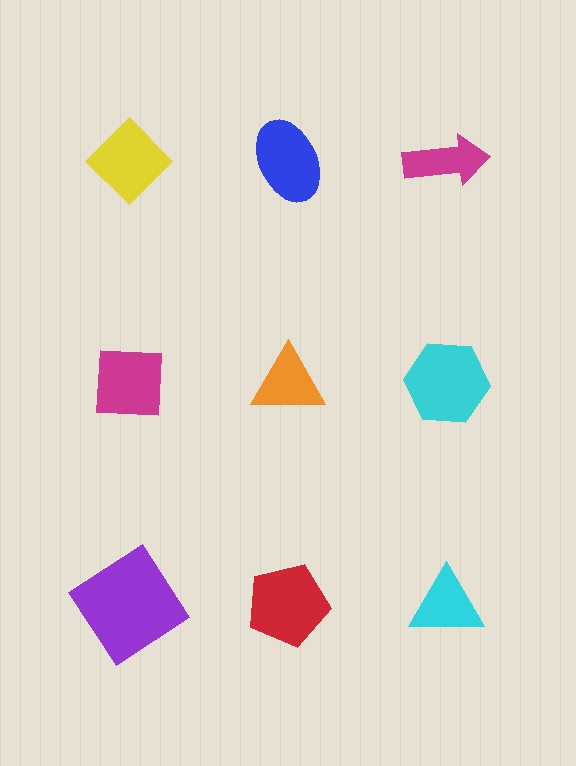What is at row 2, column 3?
A cyan hexagon.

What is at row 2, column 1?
A magenta square.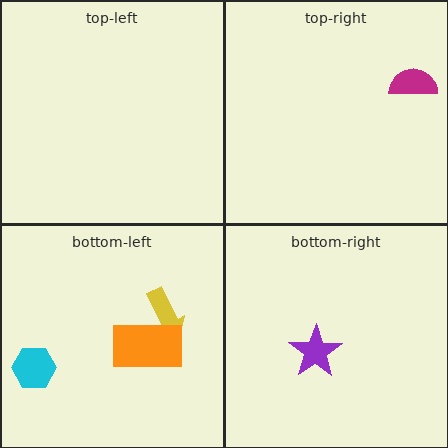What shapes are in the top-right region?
The magenta semicircle.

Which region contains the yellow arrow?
The bottom-left region.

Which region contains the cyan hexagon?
The bottom-left region.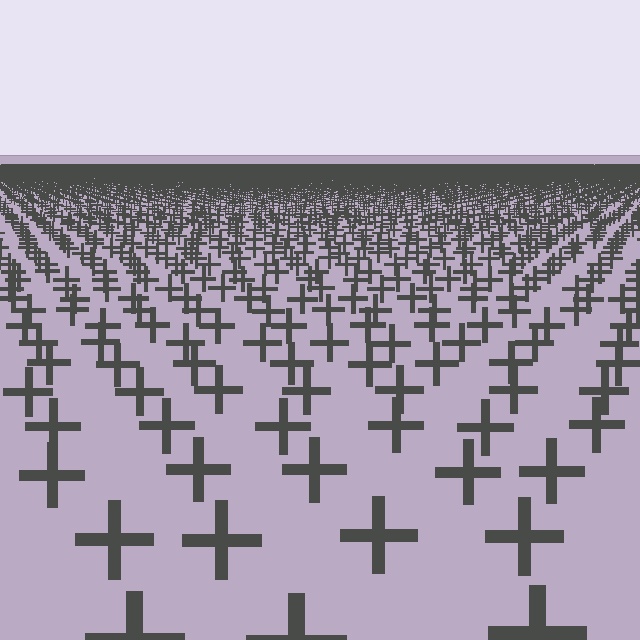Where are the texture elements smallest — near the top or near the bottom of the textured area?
Near the top.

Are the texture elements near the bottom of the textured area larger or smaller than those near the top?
Larger. Near the bottom, elements are closer to the viewer and appear at a bigger on-screen size.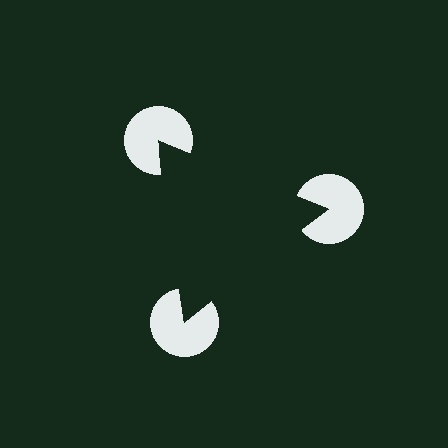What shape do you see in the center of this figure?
An illusory triangle — its edges are inferred from the aligned wedge cuts in the pac-man discs, not physically drawn.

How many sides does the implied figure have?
3 sides.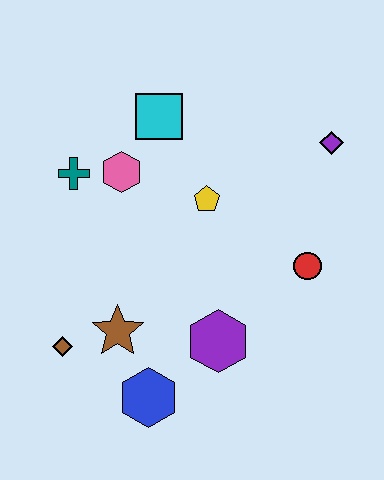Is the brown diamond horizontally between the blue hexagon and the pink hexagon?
No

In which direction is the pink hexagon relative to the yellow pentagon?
The pink hexagon is to the left of the yellow pentagon.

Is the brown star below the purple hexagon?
No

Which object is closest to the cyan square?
The pink hexagon is closest to the cyan square.